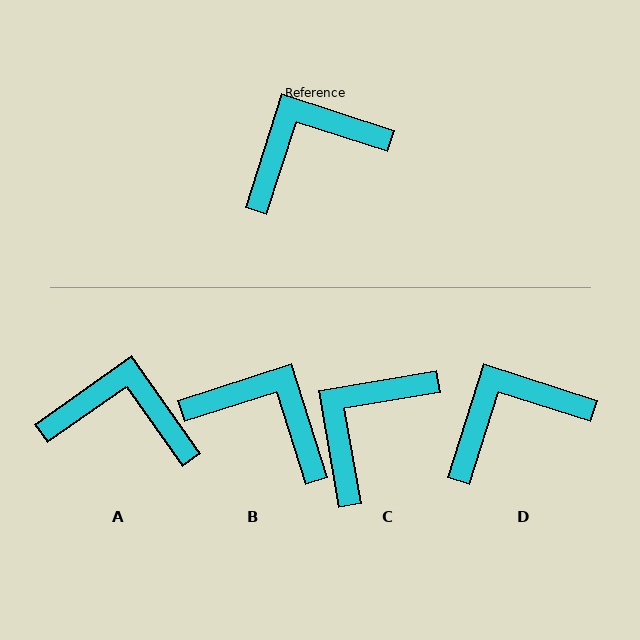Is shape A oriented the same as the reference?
No, it is off by about 37 degrees.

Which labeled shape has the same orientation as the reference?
D.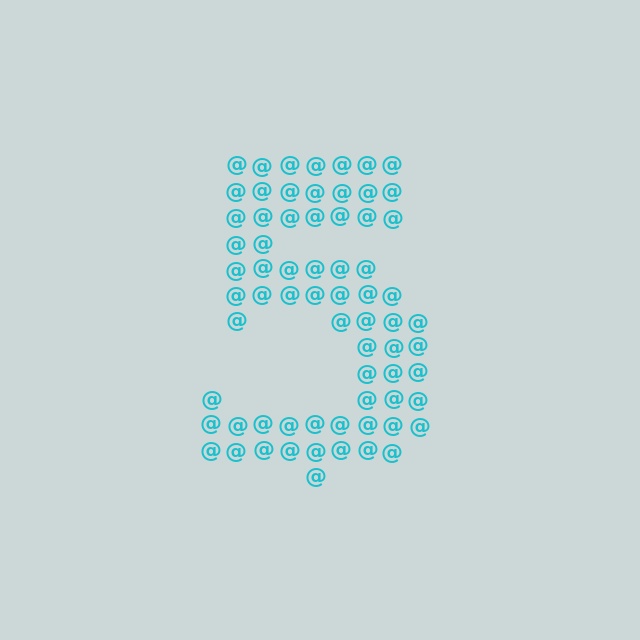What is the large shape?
The large shape is the digit 5.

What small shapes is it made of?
It is made of small at signs.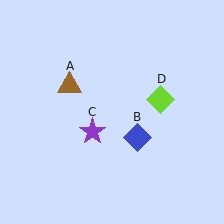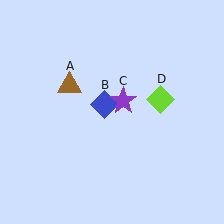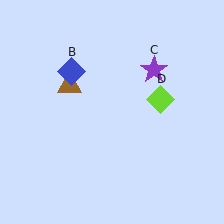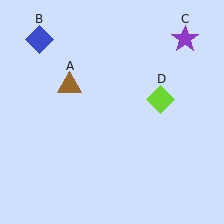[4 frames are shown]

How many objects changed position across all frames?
2 objects changed position: blue diamond (object B), purple star (object C).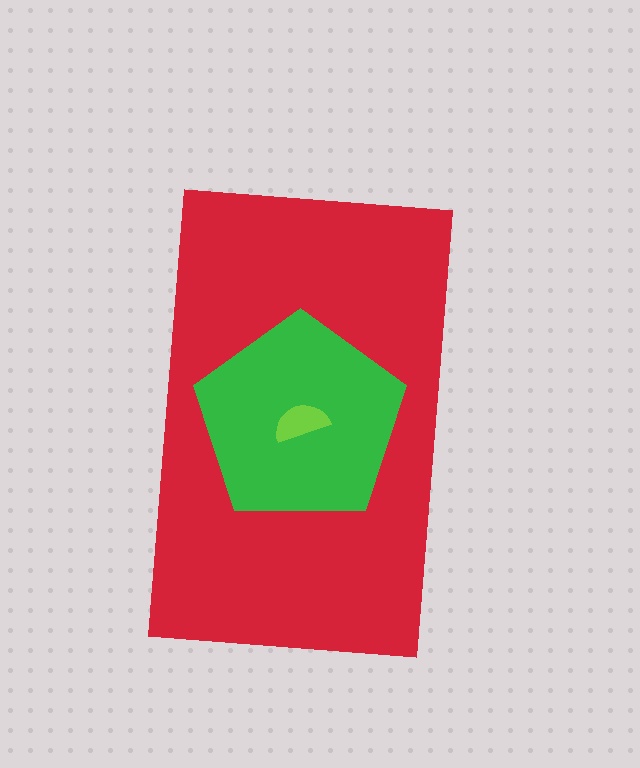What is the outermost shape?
The red rectangle.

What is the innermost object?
The lime semicircle.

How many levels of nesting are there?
3.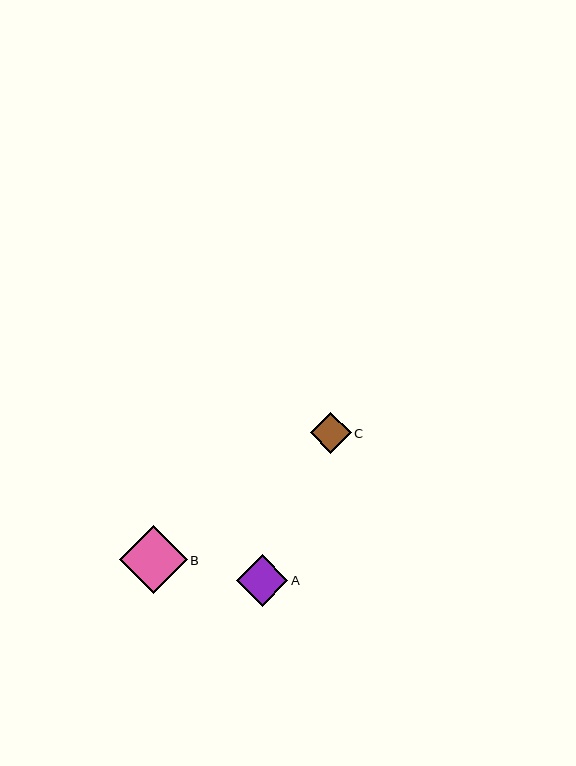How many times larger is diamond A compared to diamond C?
Diamond A is approximately 1.3 times the size of diamond C.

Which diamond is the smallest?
Diamond C is the smallest with a size of approximately 41 pixels.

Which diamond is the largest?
Diamond B is the largest with a size of approximately 68 pixels.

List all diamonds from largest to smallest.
From largest to smallest: B, A, C.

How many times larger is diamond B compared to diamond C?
Diamond B is approximately 1.7 times the size of diamond C.